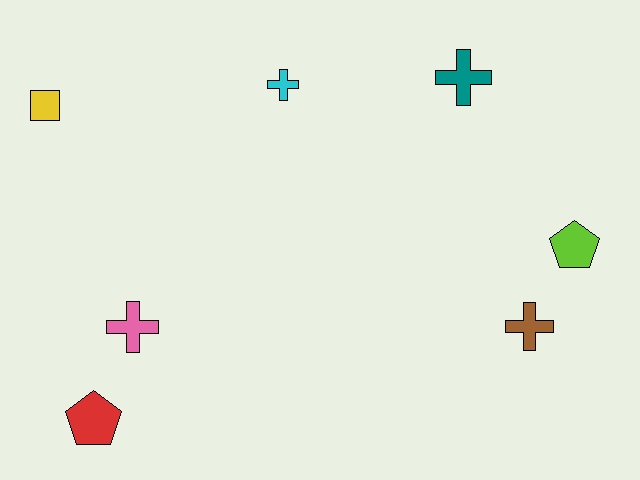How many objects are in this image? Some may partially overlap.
There are 7 objects.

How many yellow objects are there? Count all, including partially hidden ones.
There is 1 yellow object.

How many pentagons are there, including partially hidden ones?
There are 2 pentagons.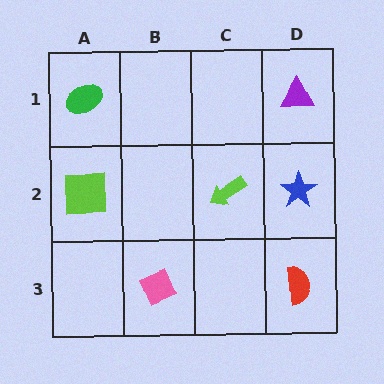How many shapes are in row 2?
3 shapes.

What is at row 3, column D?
A red semicircle.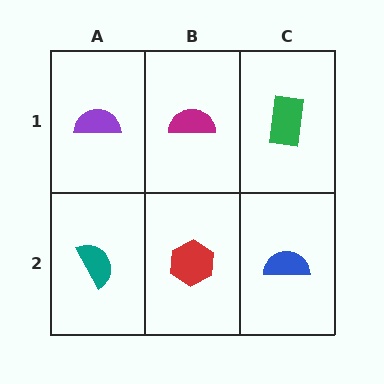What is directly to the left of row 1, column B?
A purple semicircle.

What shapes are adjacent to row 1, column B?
A red hexagon (row 2, column B), a purple semicircle (row 1, column A), a green rectangle (row 1, column C).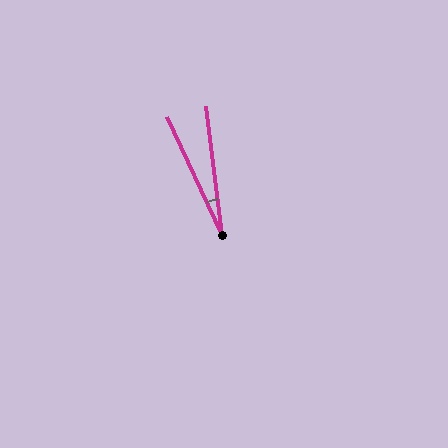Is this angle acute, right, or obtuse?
It is acute.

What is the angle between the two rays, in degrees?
Approximately 18 degrees.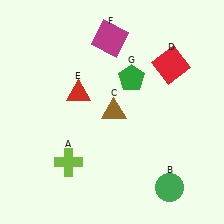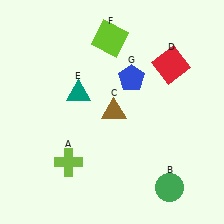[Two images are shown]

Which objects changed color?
E changed from red to teal. F changed from magenta to lime. G changed from green to blue.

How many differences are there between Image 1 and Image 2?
There are 3 differences between the two images.